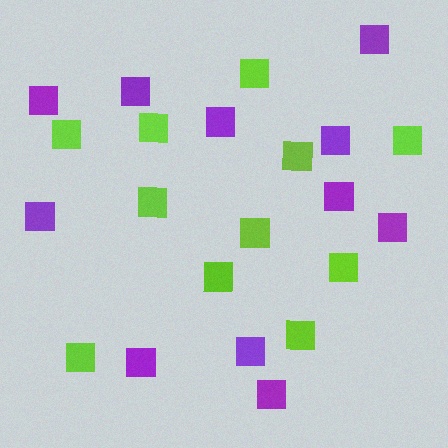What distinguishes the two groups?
There are 2 groups: one group of lime squares (11) and one group of purple squares (11).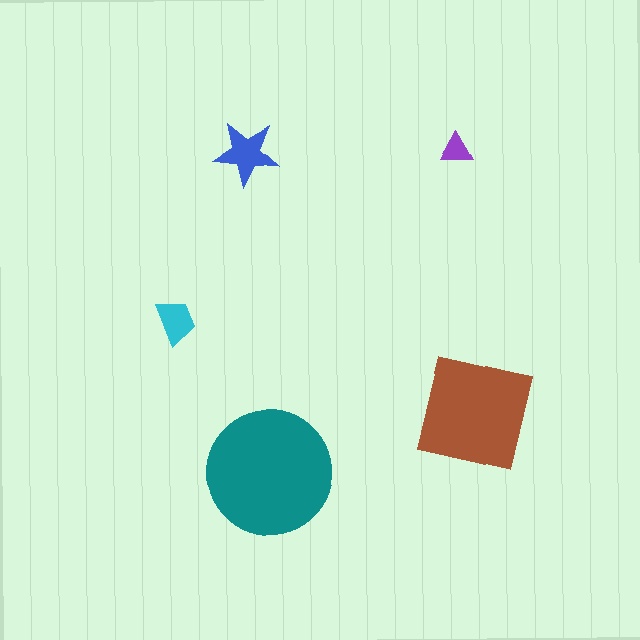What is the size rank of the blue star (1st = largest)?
3rd.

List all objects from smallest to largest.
The purple triangle, the cyan trapezoid, the blue star, the brown square, the teal circle.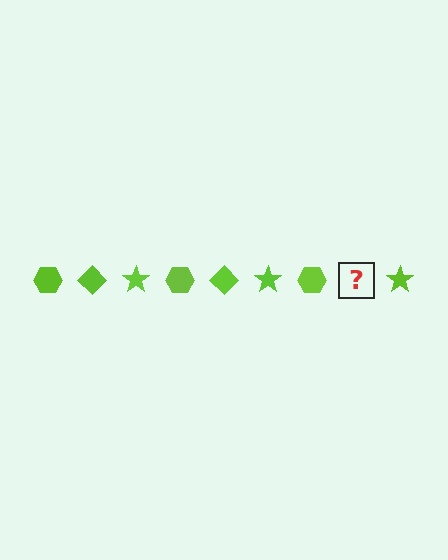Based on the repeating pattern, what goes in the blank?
The blank should be a lime diamond.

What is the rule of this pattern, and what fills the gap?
The rule is that the pattern cycles through hexagon, diamond, star shapes in lime. The gap should be filled with a lime diamond.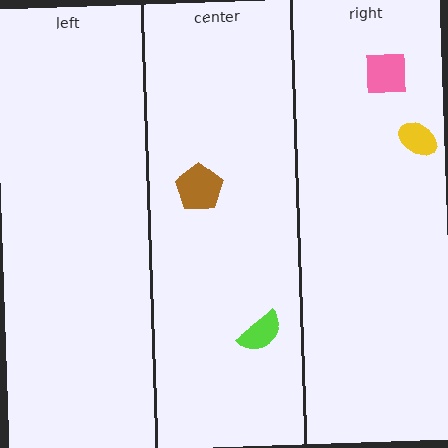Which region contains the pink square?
The right region.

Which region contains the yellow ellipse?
The right region.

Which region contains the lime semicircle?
The center region.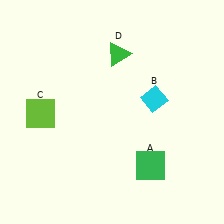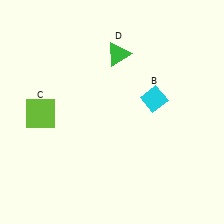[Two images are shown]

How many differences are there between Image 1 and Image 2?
There is 1 difference between the two images.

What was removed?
The green square (A) was removed in Image 2.